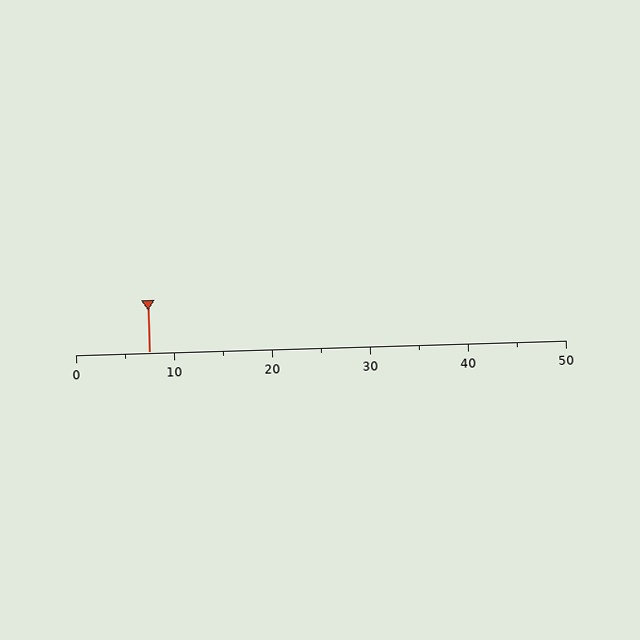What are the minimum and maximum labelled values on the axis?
The axis runs from 0 to 50.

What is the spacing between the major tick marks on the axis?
The major ticks are spaced 10 apart.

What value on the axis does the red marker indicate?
The marker indicates approximately 7.5.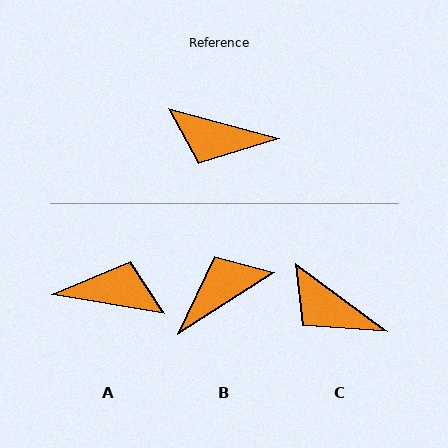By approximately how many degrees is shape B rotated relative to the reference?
Approximately 132 degrees clockwise.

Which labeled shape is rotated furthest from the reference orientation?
A, about 175 degrees away.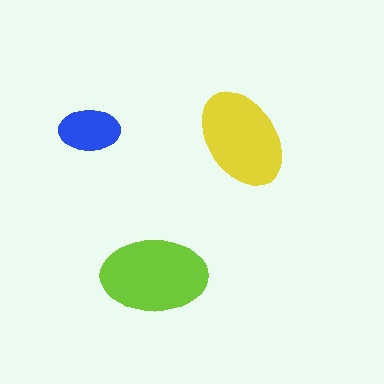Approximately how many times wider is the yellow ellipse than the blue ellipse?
About 1.5 times wider.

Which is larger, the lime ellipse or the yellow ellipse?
The lime one.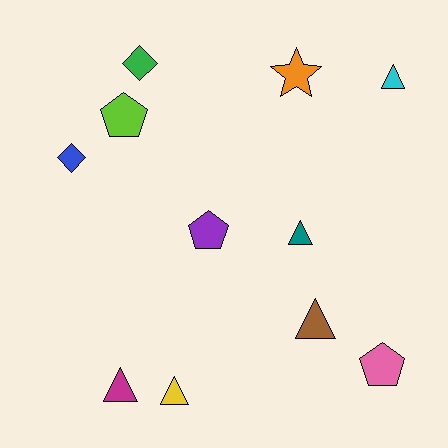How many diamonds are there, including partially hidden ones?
There are 2 diamonds.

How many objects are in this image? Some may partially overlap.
There are 11 objects.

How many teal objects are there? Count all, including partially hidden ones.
There is 1 teal object.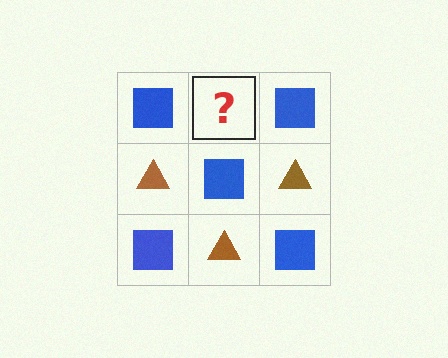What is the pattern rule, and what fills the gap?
The rule is that it alternates blue square and brown triangle in a checkerboard pattern. The gap should be filled with a brown triangle.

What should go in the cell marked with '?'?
The missing cell should contain a brown triangle.